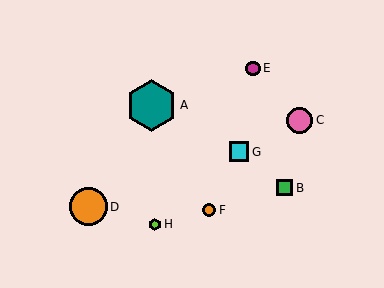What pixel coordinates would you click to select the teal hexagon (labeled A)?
Click at (152, 105) to select the teal hexagon A.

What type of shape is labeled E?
Shape E is a magenta circle.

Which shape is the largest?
The teal hexagon (labeled A) is the largest.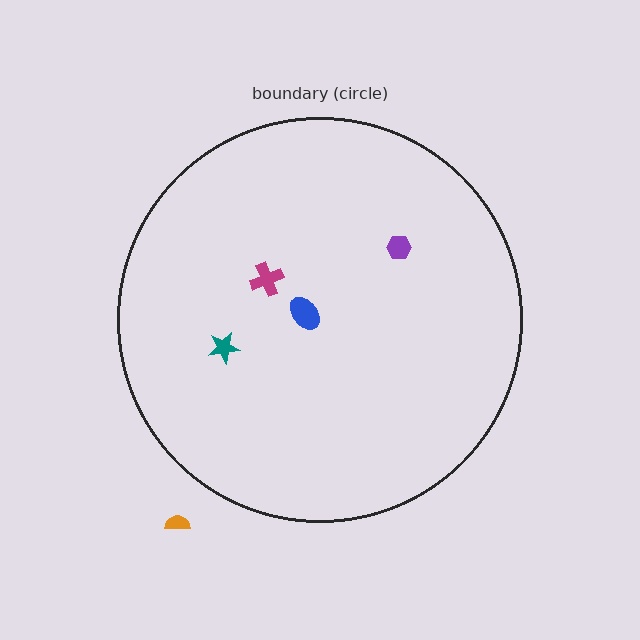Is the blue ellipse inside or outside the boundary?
Inside.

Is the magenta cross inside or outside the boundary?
Inside.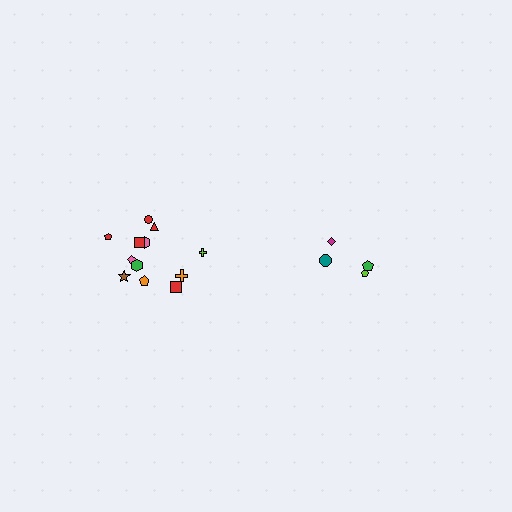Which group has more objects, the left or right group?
The left group.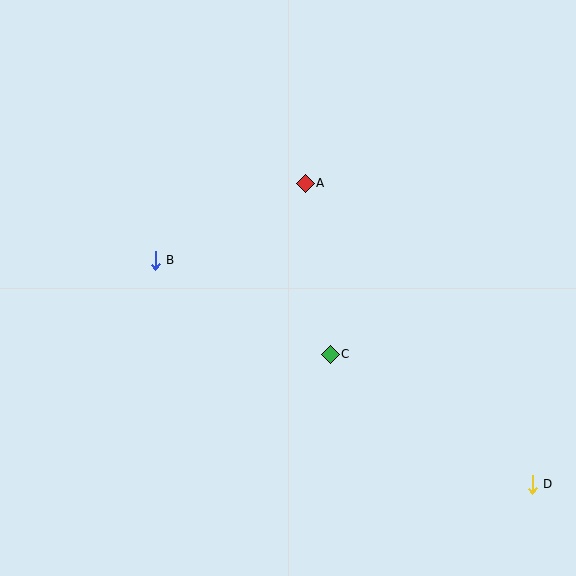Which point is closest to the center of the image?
Point C at (330, 354) is closest to the center.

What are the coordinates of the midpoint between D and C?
The midpoint between D and C is at (431, 419).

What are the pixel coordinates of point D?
Point D is at (532, 484).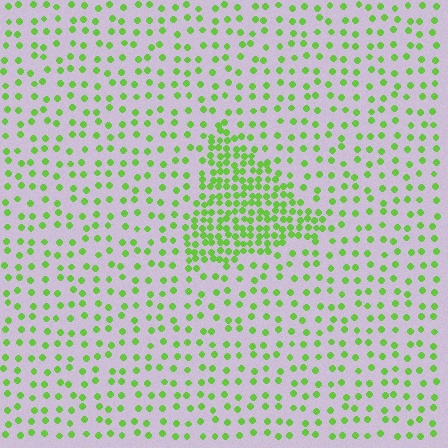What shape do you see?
I see a triangle.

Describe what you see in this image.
The image contains small lime elements arranged at two different densities. A triangle-shaped region is visible where the elements are more densely packed than the surrounding area.